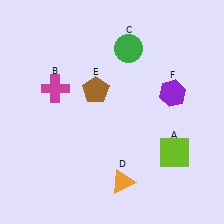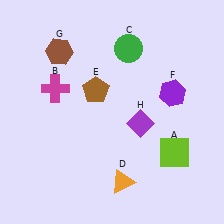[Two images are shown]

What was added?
A brown hexagon (G), a purple diamond (H) were added in Image 2.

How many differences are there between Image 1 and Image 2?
There are 2 differences between the two images.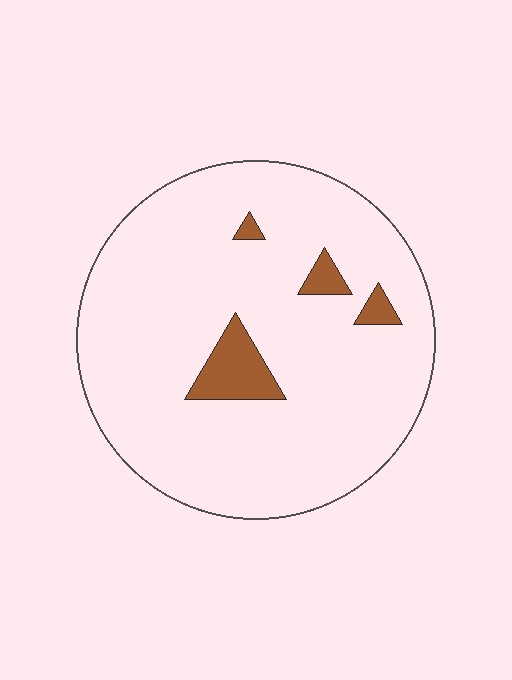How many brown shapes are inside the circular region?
4.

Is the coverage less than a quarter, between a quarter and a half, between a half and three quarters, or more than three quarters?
Less than a quarter.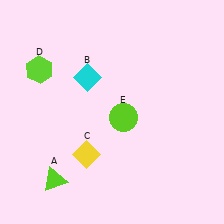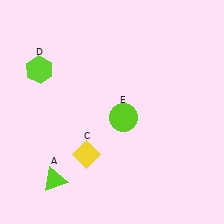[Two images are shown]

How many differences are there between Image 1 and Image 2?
There is 1 difference between the two images.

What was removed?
The cyan diamond (B) was removed in Image 2.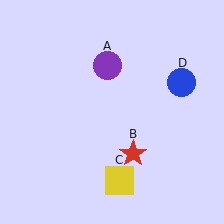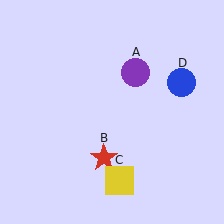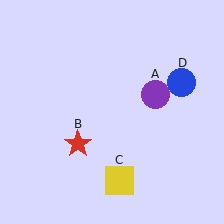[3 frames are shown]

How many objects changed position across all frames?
2 objects changed position: purple circle (object A), red star (object B).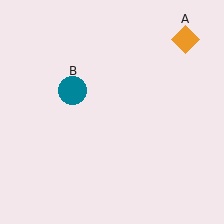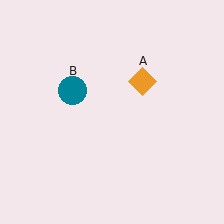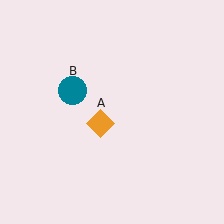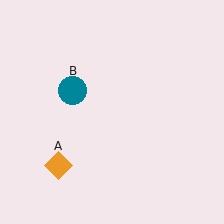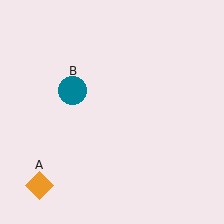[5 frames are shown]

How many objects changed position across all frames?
1 object changed position: orange diamond (object A).